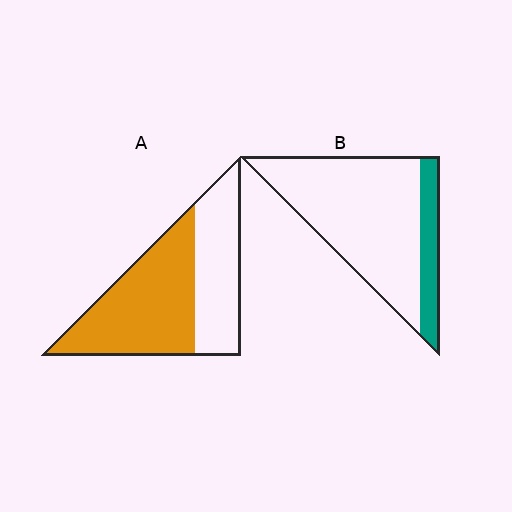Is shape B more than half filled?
No.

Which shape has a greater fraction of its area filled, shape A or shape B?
Shape A.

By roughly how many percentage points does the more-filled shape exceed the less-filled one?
By roughly 40 percentage points (A over B).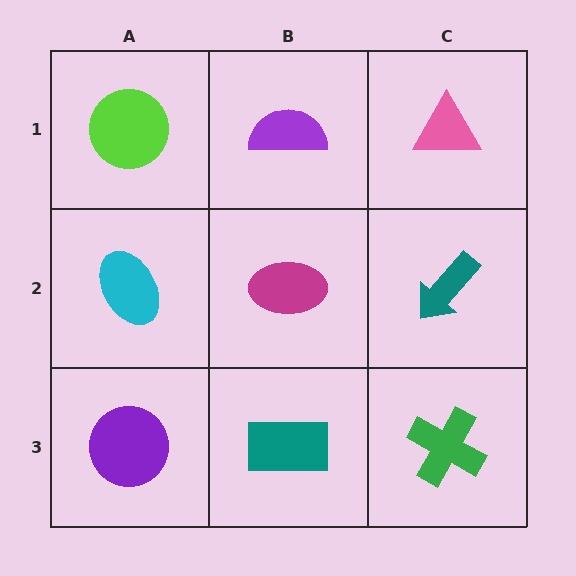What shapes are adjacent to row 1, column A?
A cyan ellipse (row 2, column A), a purple semicircle (row 1, column B).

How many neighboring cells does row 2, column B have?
4.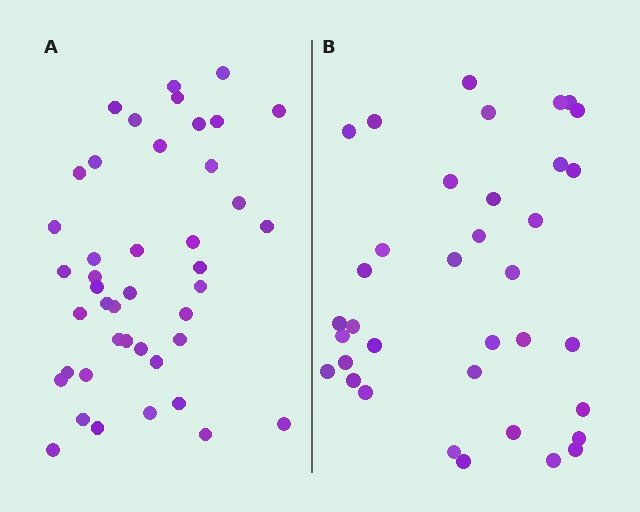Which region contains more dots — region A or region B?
Region A (the left region) has more dots.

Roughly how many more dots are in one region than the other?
Region A has roughly 8 or so more dots than region B.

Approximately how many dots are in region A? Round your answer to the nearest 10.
About 40 dots. (The exact count is 43, which rounds to 40.)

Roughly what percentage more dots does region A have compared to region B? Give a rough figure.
About 20% more.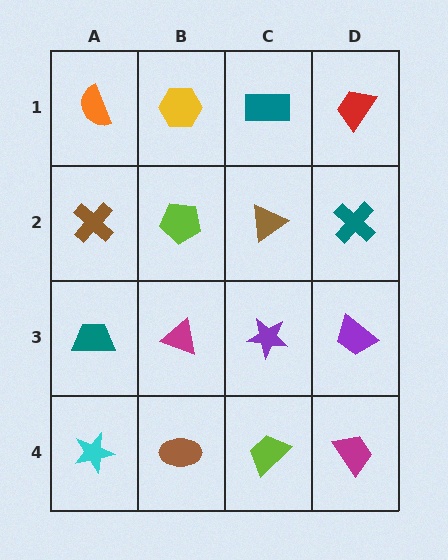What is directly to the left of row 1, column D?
A teal rectangle.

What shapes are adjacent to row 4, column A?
A teal trapezoid (row 3, column A), a brown ellipse (row 4, column B).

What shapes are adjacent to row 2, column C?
A teal rectangle (row 1, column C), a purple star (row 3, column C), a lime pentagon (row 2, column B), a teal cross (row 2, column D).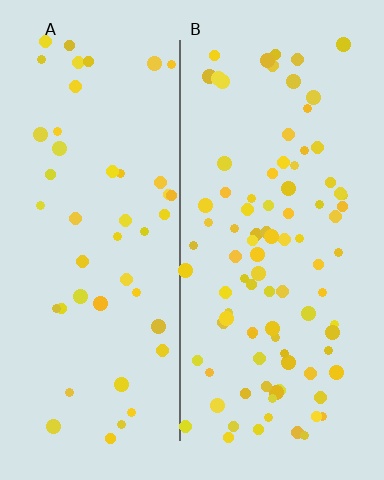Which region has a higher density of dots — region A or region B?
B (the right).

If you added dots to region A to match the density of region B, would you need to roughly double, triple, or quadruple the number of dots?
Approximately double.